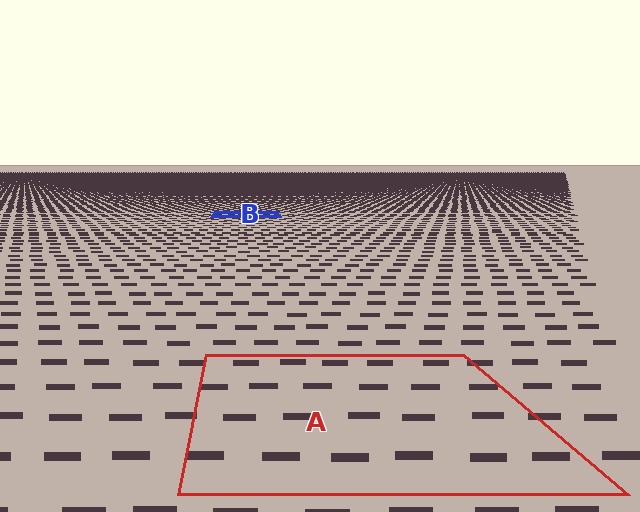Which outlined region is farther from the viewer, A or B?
Region B is farther from the viewer — the texture elements inside it appear smaller and more densely packed.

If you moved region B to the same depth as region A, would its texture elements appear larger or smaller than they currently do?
They would appear larger. At a closer depth, the same texture elements are projected at a bigger on-screen size.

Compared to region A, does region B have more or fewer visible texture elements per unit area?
Region B has more texture elements per unit area — they are packed more densely because it is farther away.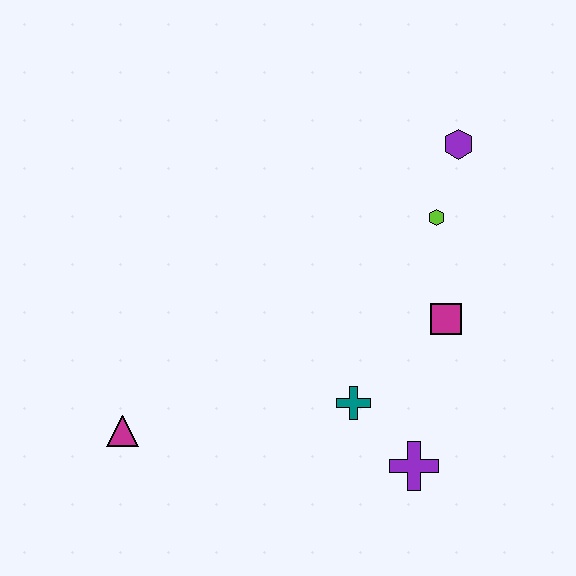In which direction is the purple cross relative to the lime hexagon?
The purple cross is below the lime hexagon.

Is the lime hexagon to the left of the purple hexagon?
Yes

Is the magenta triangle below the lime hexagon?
Yes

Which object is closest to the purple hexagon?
The lime hexagon is closest to the purple hexagon.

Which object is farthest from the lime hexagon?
The magenta triangle is farthest from the lime hexagon.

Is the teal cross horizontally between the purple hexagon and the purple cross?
No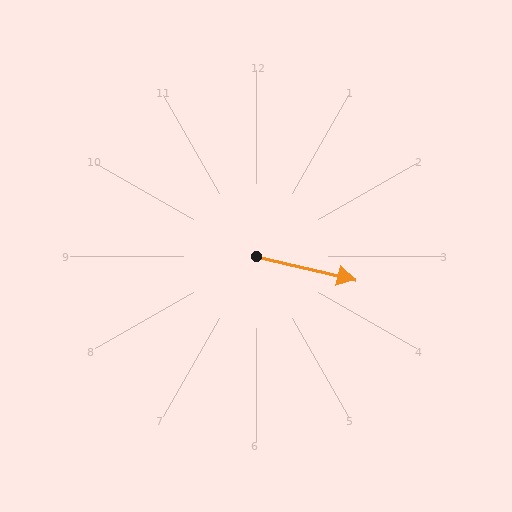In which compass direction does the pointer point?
East.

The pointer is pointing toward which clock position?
Roughly 3 o'clock.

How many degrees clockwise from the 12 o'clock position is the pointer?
Approximately 103 degrees.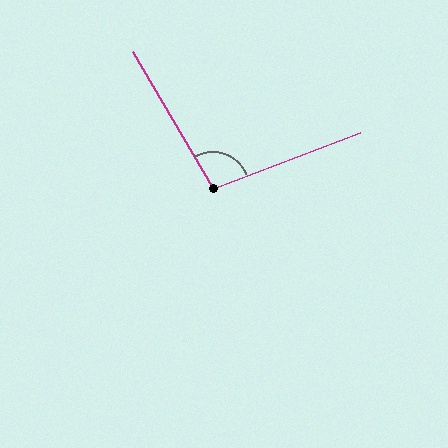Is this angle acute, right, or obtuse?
It is obtuse.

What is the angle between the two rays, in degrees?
Approximately 100 degrees.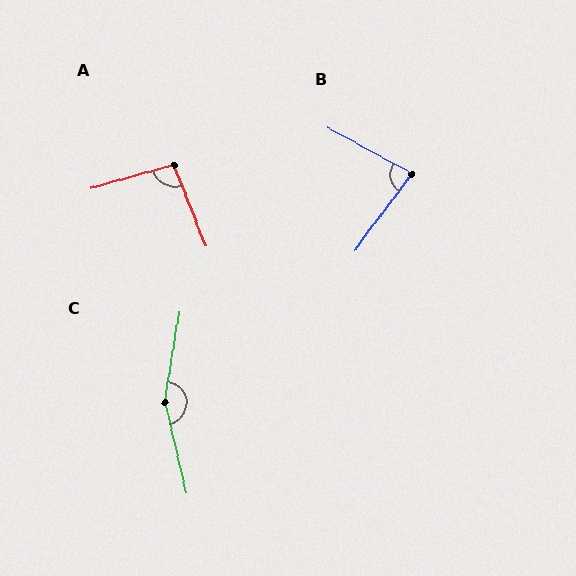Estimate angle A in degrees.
Approximately 95 degrees.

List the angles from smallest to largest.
B (81°), A (95°), C (158°).